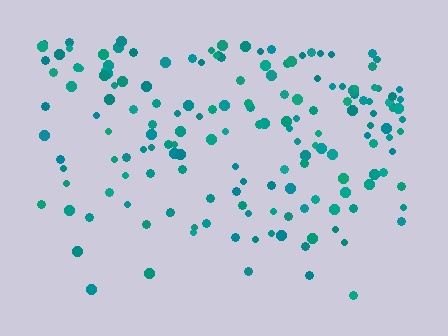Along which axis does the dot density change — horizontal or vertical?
Vertical.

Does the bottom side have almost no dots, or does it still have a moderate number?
Still a moderate number, just noticeably fewer than the top.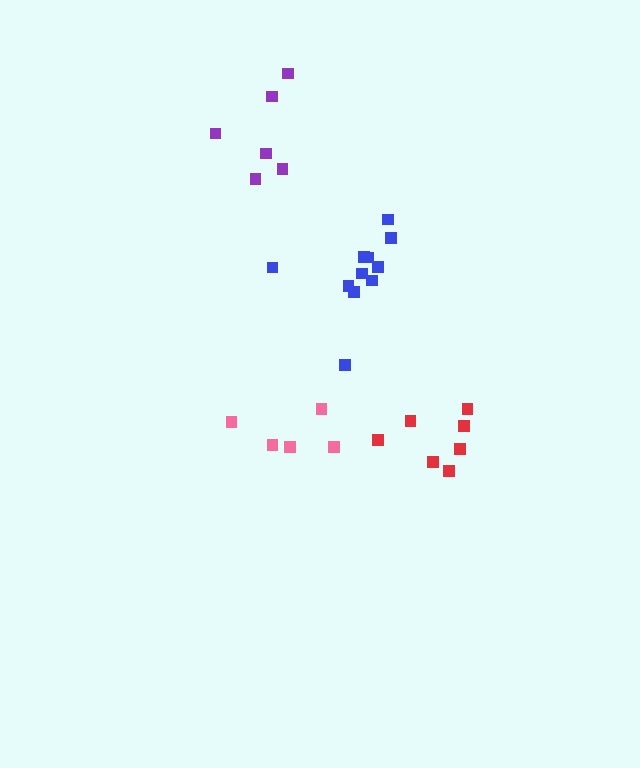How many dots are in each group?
Group 1: 7 dots, Group 2: 5 dots, Group 3: 11 dots, Group 4: 6 dots (29 total).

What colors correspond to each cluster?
The clusters are colored: red, pink, blue, purple.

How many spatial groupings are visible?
There are 4 spatial groupings.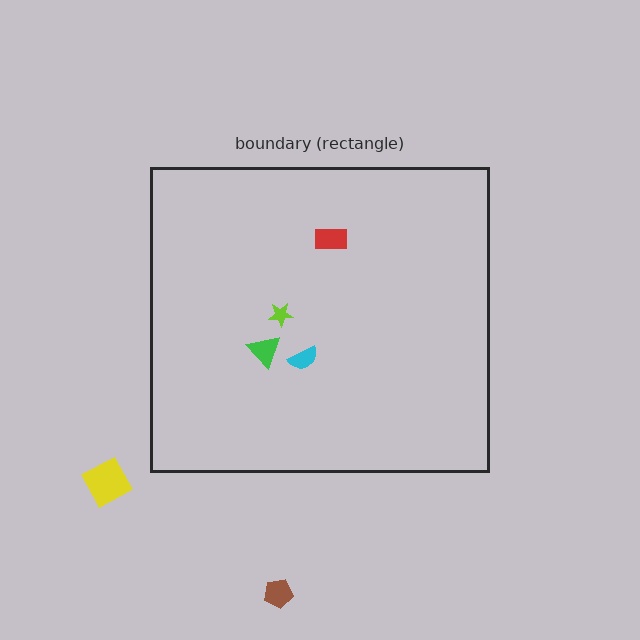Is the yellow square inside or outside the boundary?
Outside.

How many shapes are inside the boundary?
4 inside, 2 outside.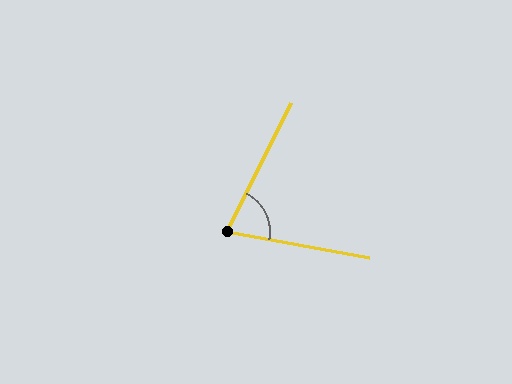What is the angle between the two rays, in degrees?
Approximately 74 degrees.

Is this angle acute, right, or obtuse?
It is acute.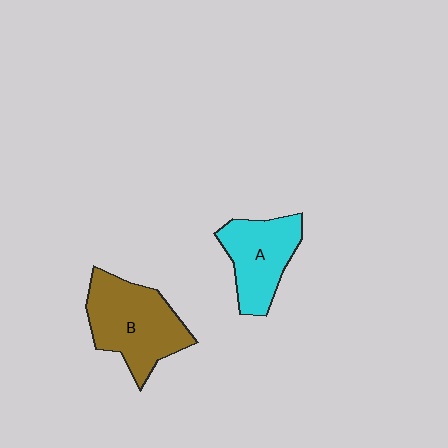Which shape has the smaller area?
Shape A (cyan).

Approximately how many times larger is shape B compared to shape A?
Approximately 1.3 times.